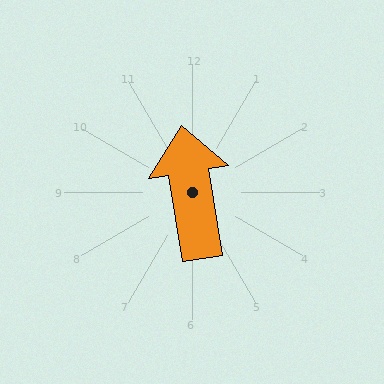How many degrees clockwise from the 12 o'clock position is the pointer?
Approximately 351 degrees.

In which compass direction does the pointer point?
North.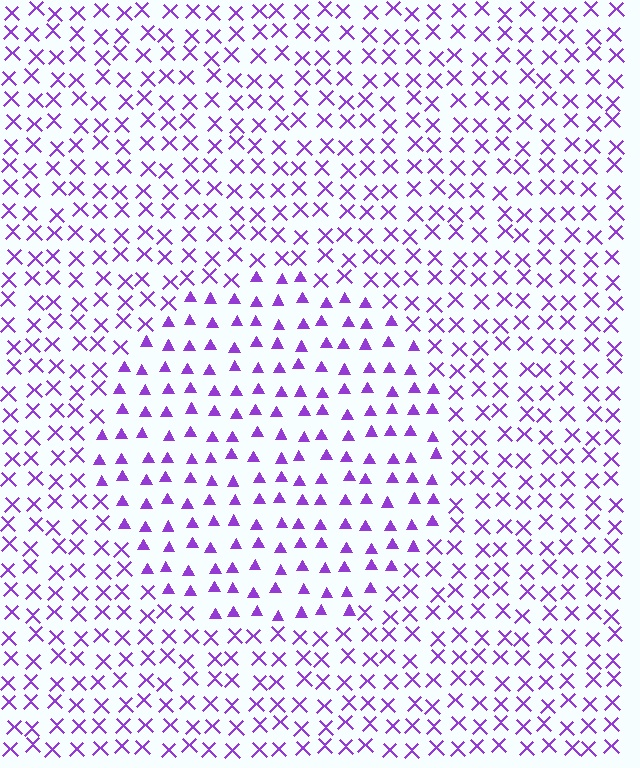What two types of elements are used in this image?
The image uses triangles inside the circle region and X marks outside it.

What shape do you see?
I see a circle.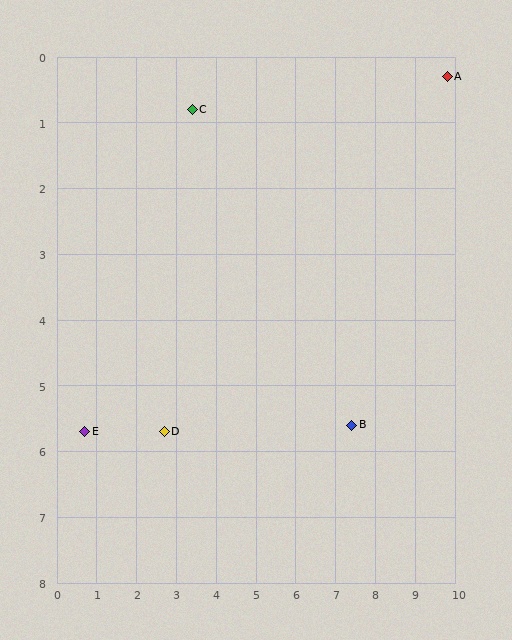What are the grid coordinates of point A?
Point A is at approximately (9.8, 0.3).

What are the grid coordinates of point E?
Point E is at approximately (0.7, 5.7).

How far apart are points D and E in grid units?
Points D and E are about 2.0 grid units apart.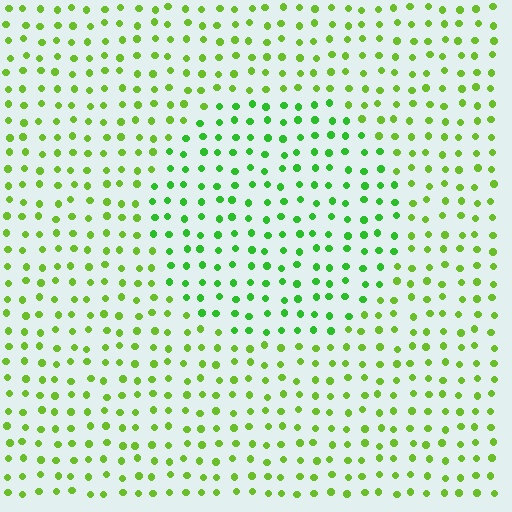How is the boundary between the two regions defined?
The boundary is defined purely by a slight shift in hue (about 25 degrees). Spacing, size, and orientation are identical on both sides.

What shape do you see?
I see a circle.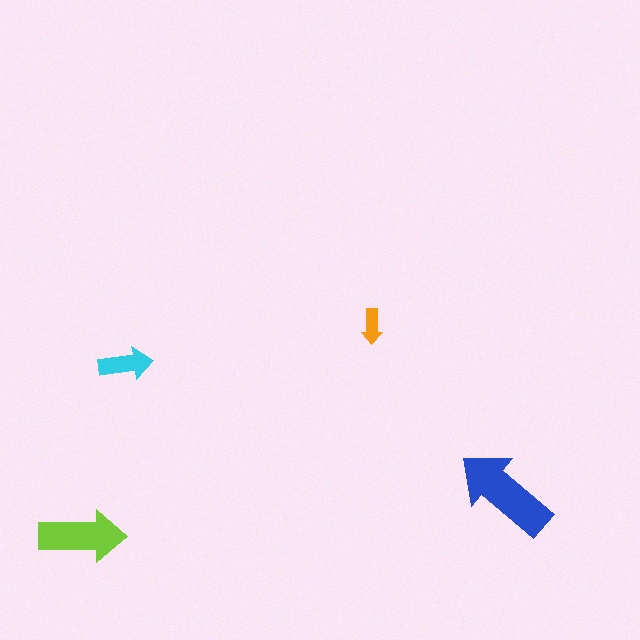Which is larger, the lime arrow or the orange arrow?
The lime one.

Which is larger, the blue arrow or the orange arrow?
The blue one.